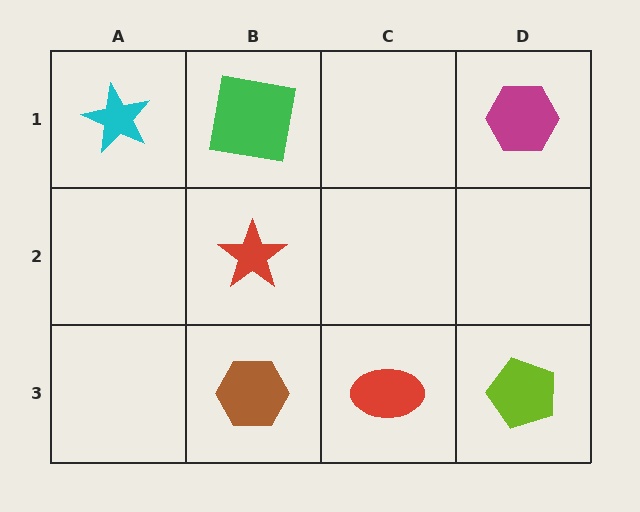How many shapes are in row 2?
1 shape.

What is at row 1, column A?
A cyan star.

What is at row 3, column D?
A lime pentagon.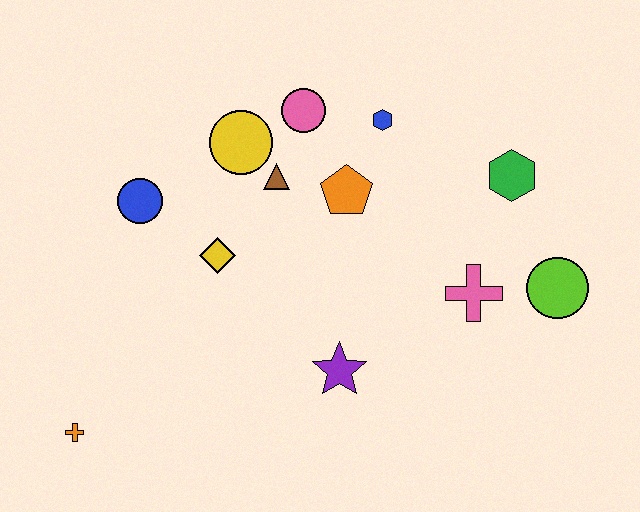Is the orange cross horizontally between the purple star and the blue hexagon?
No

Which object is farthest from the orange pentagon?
The orange cross is farthest from the orange pentagon.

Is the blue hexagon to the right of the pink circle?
Yes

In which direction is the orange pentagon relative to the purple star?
The orange pentagon is above the purple star.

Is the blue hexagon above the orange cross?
Yes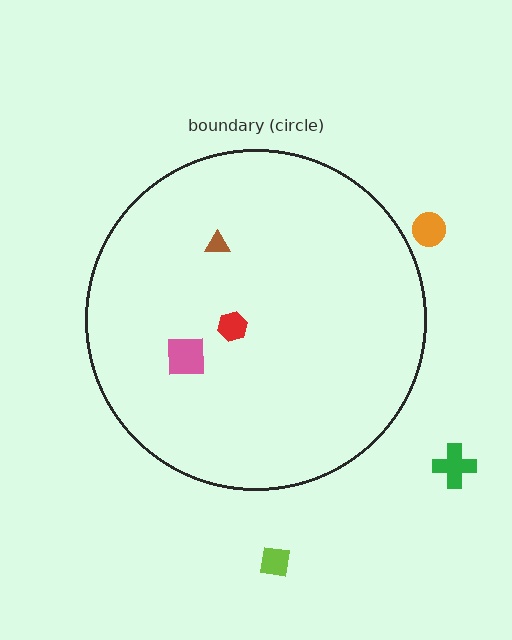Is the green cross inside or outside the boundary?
Outside.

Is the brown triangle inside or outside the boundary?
Inside.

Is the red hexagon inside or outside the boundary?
Inside.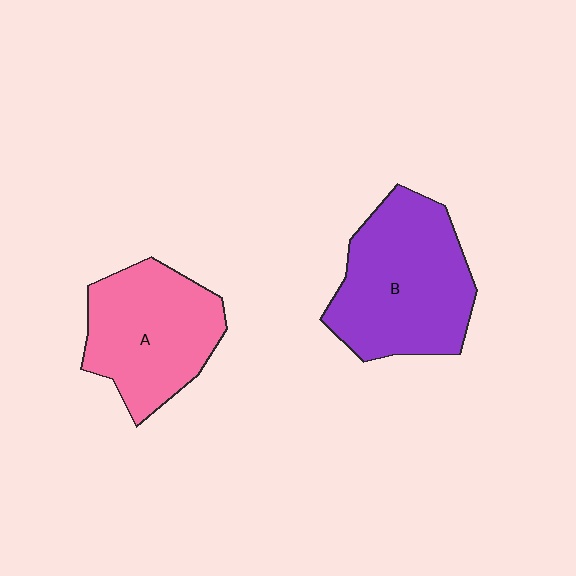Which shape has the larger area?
Shape B (purple).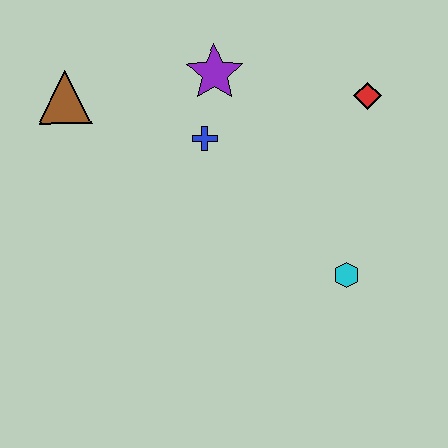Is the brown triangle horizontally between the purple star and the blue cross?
No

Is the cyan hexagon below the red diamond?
Yes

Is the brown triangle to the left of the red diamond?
Yes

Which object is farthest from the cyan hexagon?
The brown triangle is farthest from the cyan hexagon.